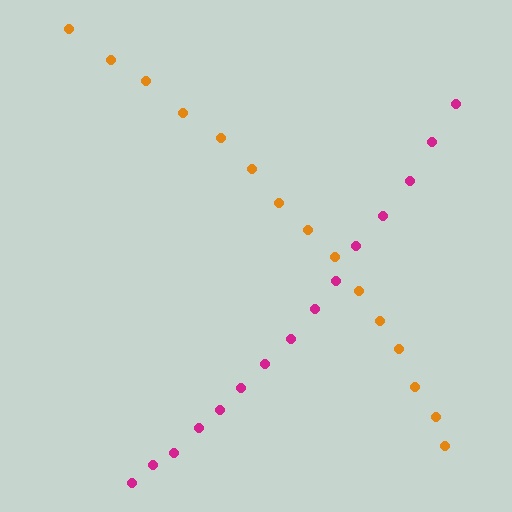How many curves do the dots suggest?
There are 2 distinct paths.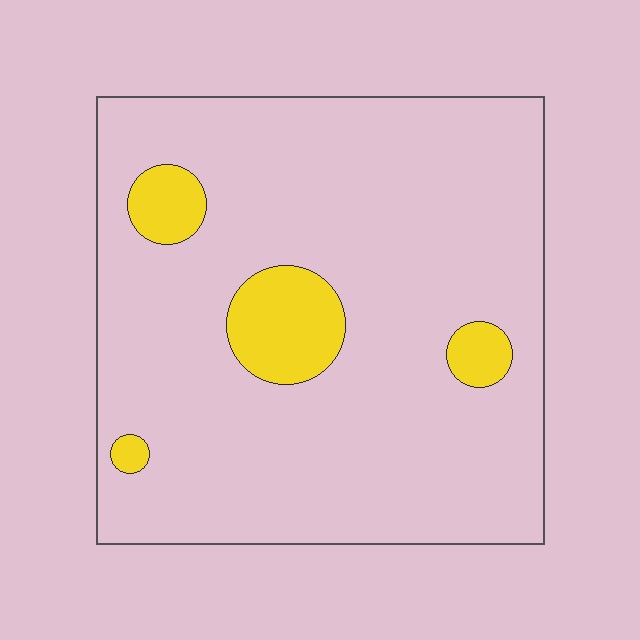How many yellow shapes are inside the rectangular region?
4.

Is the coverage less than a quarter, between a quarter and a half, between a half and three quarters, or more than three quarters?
Less than a quarter.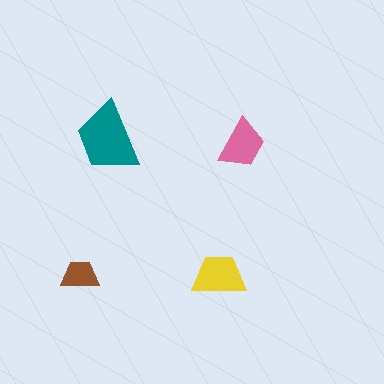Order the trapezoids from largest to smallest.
the teal one, the yellow one, the pink one, the brown one.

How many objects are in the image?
There are 4 objects in the image.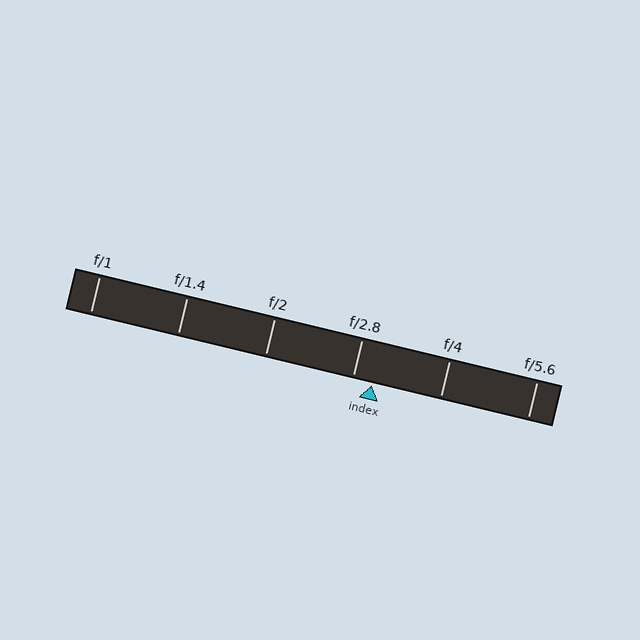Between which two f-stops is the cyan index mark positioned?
The index mark is between f/2.8 and f/4.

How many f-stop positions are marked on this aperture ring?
There are 6 f-stop positions marked.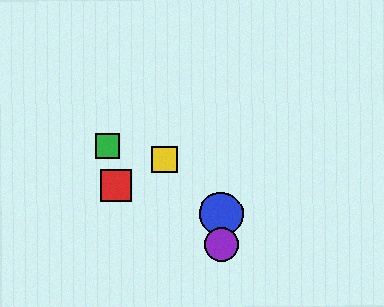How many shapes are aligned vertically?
2 shapes (the blue circle, the purple circle) are aligned vertically.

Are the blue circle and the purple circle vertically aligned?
Yes, both are at x≈221.